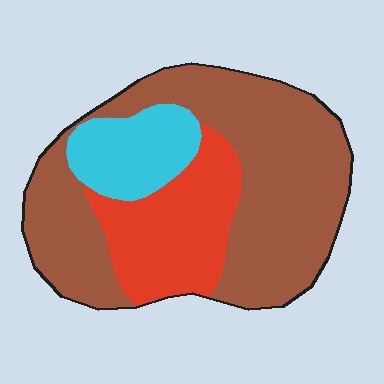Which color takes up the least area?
Cyan, at roughly 15%.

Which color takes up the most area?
Brown, at roughly 60%.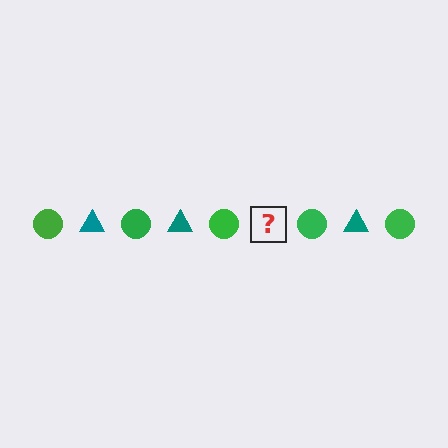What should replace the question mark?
The question mark should be replaced with a teal triangle.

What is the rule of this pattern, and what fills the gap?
The rule is that the pattern alternates between green circle and teal triangle. The gap should be filled with a teal triangle.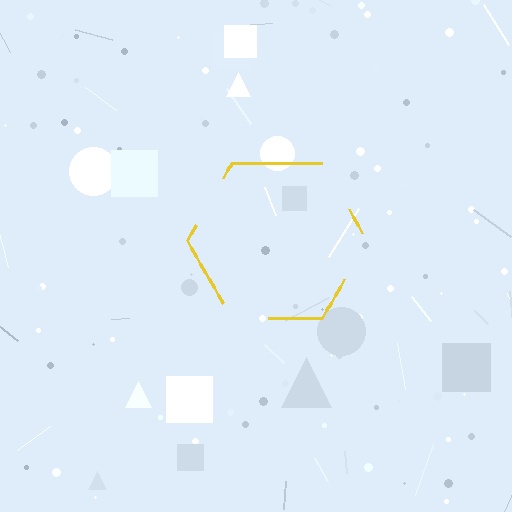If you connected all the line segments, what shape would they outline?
They would outline a hexagon.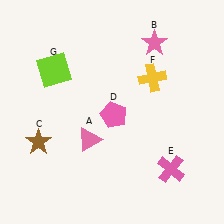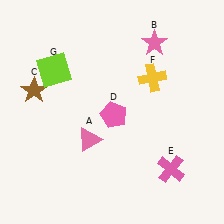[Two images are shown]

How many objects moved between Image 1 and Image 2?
1 object moved between the two images.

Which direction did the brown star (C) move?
The brown star (C) moved up.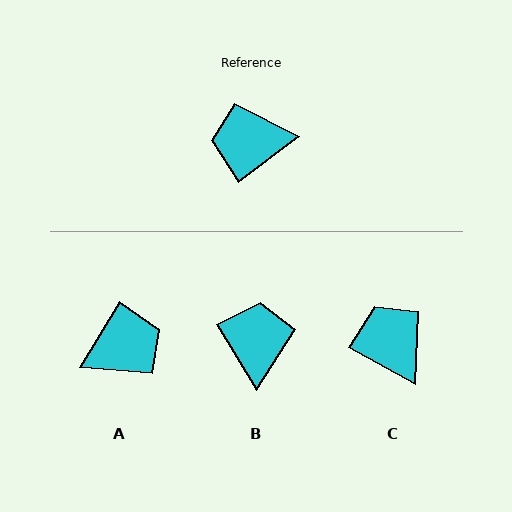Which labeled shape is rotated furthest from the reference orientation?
A, about 158 degrees away.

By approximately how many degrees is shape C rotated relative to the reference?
Approximately 66 degrees clockwise.